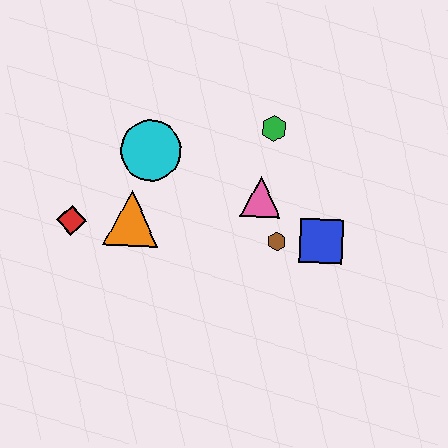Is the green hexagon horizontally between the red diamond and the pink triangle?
No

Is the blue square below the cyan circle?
Yes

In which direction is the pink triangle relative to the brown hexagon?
The pink triangle is above the brown hexagon.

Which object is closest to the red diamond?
The orange triangle is closest to the red diamond.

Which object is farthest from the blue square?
The red diamond is farthest from the blue square.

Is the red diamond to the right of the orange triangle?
No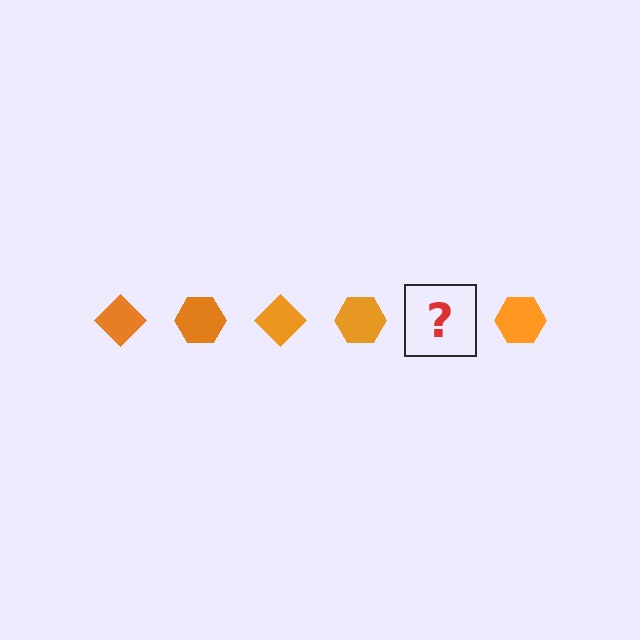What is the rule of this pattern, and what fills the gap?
The rule is that the pattern cycles through diamond, hexagon shapes in orange. The gap should be filled with an orange diamond.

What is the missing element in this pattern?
The missing element is an orange diamond.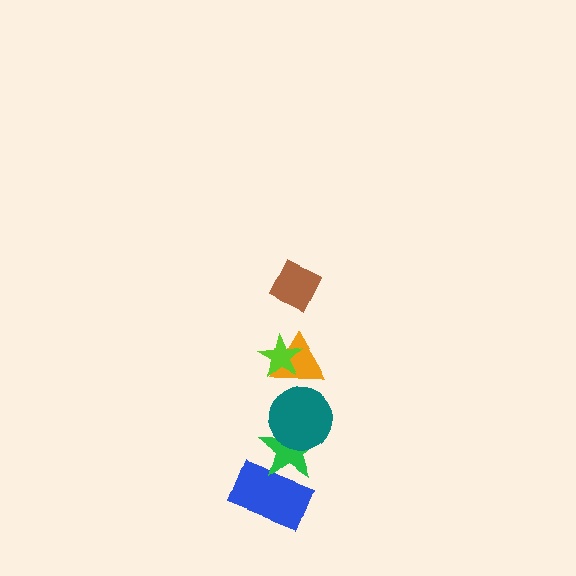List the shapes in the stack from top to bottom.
From top to bottom: the brown diamond, the lime star, the orange triangle, the teal circle, the green star, the blue rectangle.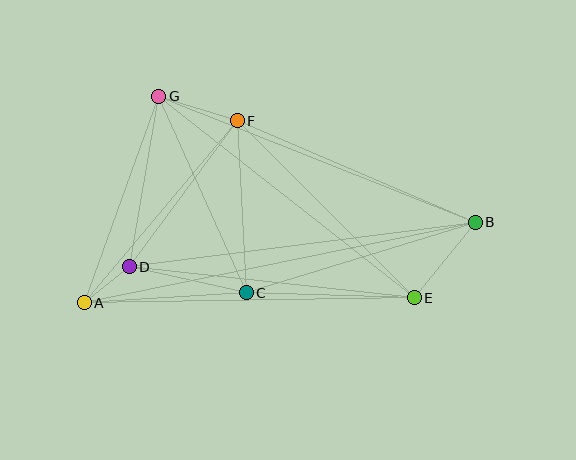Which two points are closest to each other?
Points A and D are closest to each other.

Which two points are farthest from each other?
Points A and B are farthest from each other.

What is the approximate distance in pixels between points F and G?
The distance between F and G is approximately 82 pixels.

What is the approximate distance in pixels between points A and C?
The distance between A and C is approximately 162 pixels.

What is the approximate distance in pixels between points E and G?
The distance between E and G is approximately 325 pixels.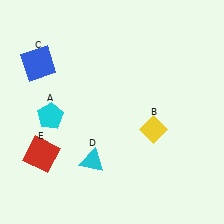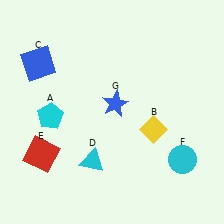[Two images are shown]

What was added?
A cyan circle (F), a blue star (G) were added in Image 2.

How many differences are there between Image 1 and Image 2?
There are 2 differences between the two images.